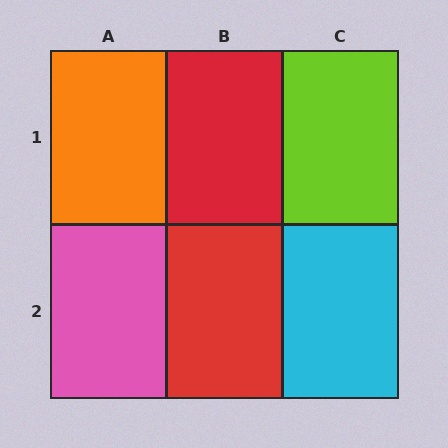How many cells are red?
2 cells are red.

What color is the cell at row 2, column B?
Red.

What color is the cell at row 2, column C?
Cyan.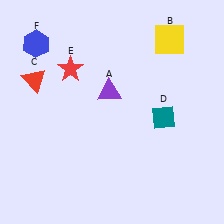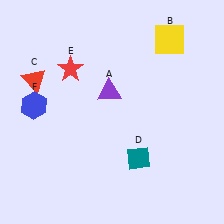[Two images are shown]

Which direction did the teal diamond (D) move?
The teal diamond (D) moved down.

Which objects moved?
The objects that moved are: the teal diamond (D), the blue hexagon (F).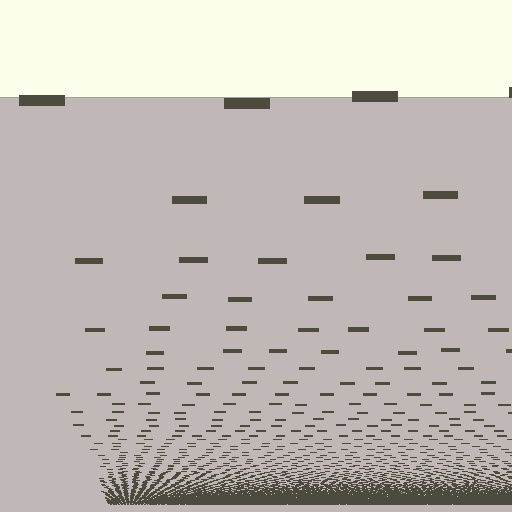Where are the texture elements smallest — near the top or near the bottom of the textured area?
Near the bottom.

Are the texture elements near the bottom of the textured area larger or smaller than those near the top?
Smaller. The gradient is inverted — elements near the bottom are smaller and denser.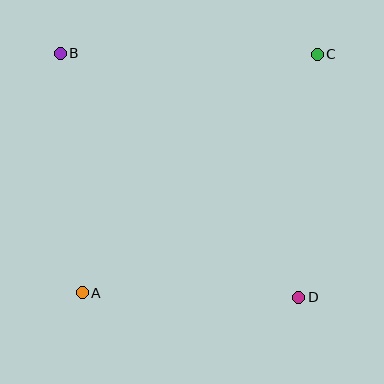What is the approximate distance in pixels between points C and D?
The distance between C and D is approximately 244 pixels.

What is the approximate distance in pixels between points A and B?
The distance between A and B is approximately 241 pixels.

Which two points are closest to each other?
Points A and D are closest to each other.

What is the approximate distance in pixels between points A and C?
The distance between A and C is approximately 335 pixels.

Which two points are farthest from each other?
Points B and D are farthest from each other.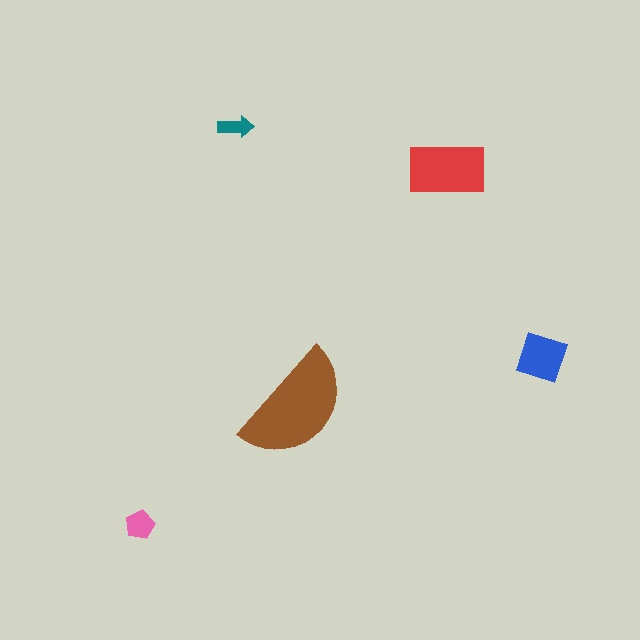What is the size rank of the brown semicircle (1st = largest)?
1st.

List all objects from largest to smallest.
The brown semicircle, the red rectangle, the blue diamond, the pink pentagon, the teal arrow.